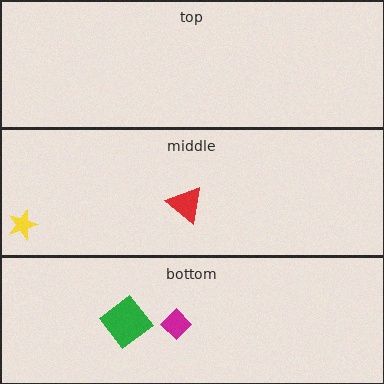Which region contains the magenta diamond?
The bottom region.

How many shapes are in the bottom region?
2.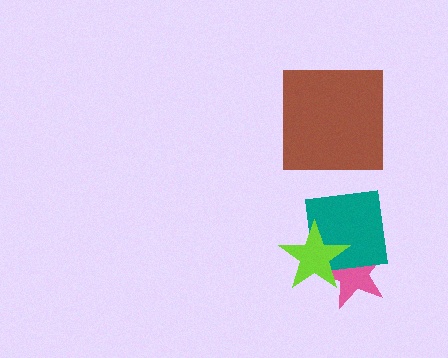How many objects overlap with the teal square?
2 objects overlap with the teal square.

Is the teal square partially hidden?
Yes, it is partially covered by another shape.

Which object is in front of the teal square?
The lime star is in front of the teal square.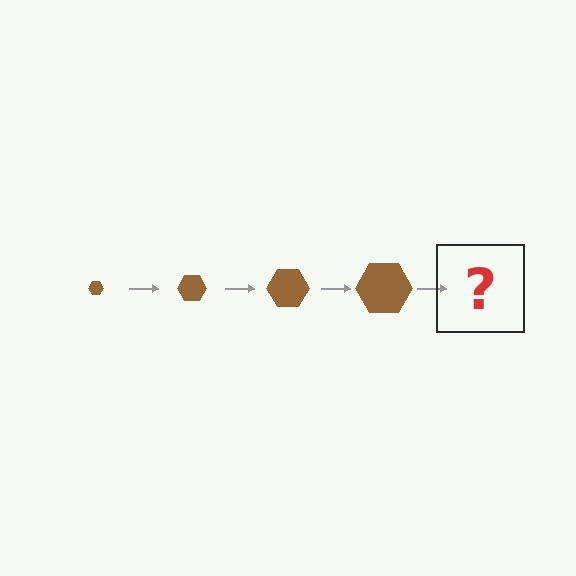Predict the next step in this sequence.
The next step is a brown hexagon, larger than the previous one.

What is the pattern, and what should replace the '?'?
The pattern is that the hexagon gets progressively larger each step. The '?' should be a brown hexagon, larger than the previous one.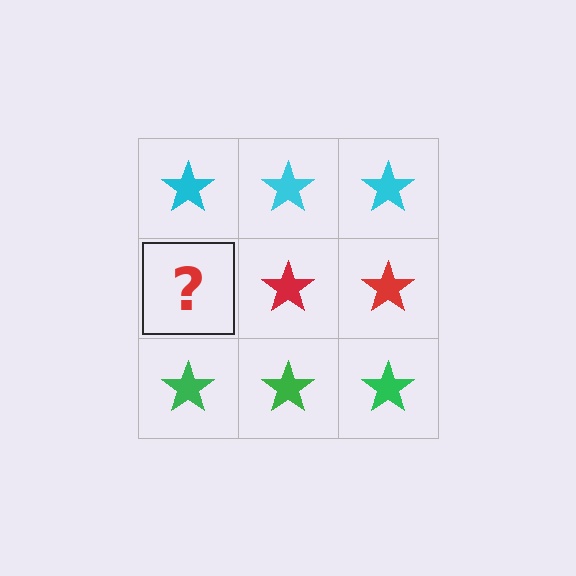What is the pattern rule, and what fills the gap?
The rule is that each row has a consistent color. The gap should be filled with a red star.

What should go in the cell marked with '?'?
The missing cell should contain a red star.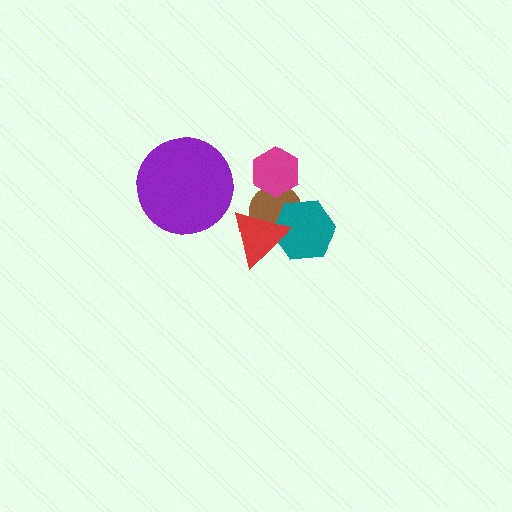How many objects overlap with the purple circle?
0 objects overlap with the purple circle.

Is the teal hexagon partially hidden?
Yes, it is partially covered by another shape.